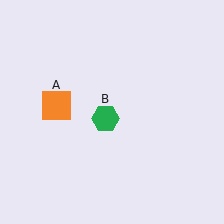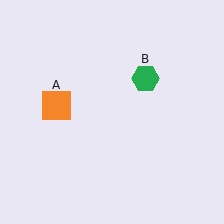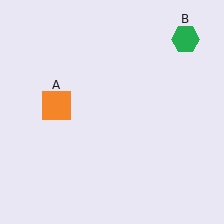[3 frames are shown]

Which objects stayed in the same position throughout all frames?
Orange square (object A) remained stationary.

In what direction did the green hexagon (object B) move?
The green hexagon (object B) moved up and to the right.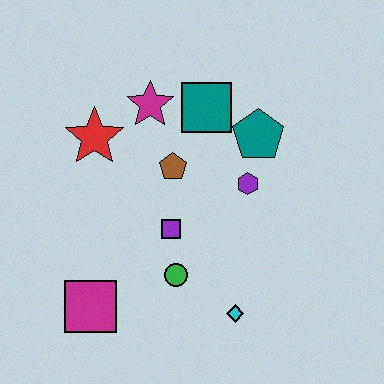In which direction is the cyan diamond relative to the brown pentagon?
The cyan diamond is below the brown pentagon.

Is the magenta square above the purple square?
No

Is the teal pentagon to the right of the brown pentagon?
Yes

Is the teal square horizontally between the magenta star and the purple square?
No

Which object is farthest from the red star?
The cyan diamond is farthest from the red star.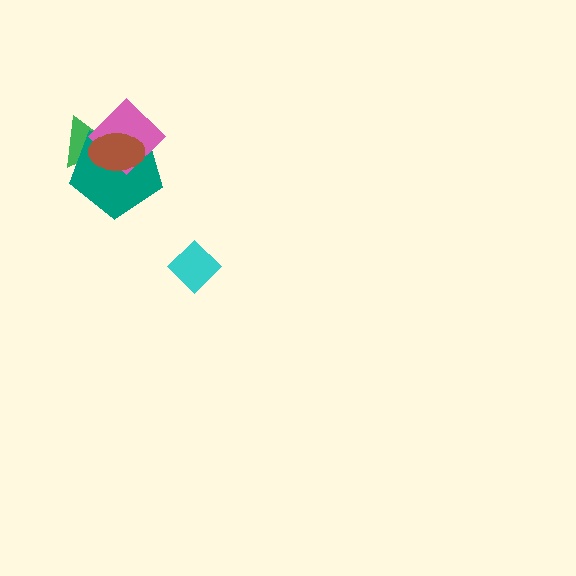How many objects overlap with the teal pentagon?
3 objects overlap with the teal pentagon.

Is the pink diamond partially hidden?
Yes, it is partially covered by another shape.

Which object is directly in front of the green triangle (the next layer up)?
The teal pentagon is directly in front of the green triangle.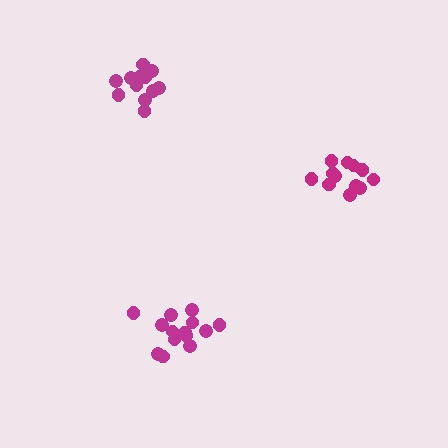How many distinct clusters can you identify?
There are 3 distinct clusters.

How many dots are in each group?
Group 1: 14 dots, Group 2: 12 dots, Group 3: 12 dots (38 total).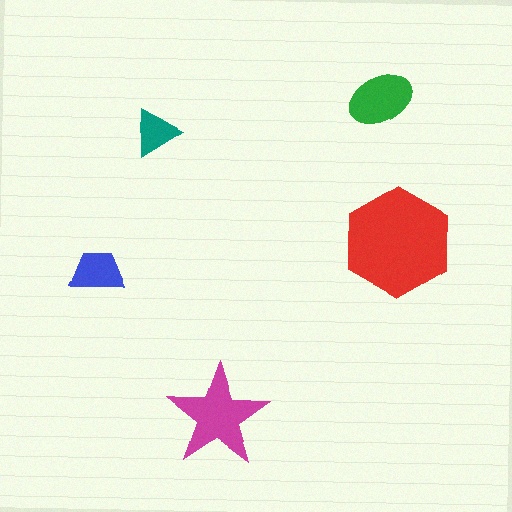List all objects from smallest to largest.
The teal triangle, the blue trapezoid, the green ellipse, the magenta star, the red hexagon.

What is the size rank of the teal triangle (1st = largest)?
5th.